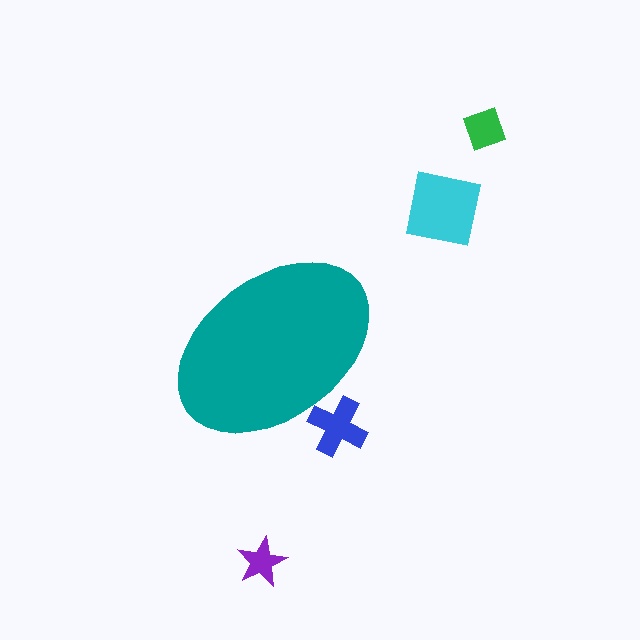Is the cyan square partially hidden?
No, the cyan square is fully visible.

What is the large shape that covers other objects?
A teal ellipse.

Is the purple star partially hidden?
No, the purple star is fully visible.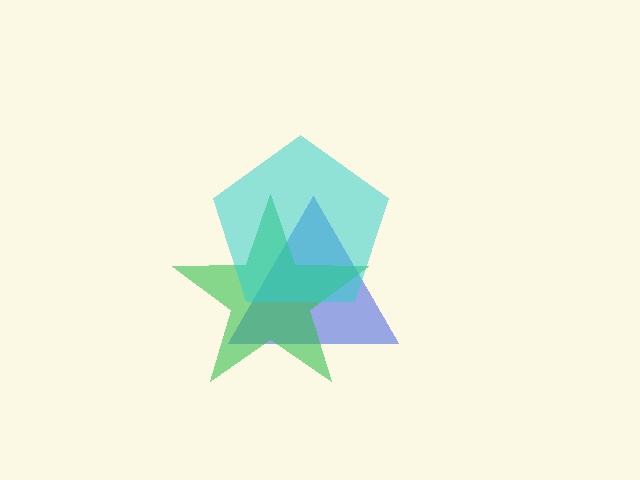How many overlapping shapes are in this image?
There are 3 overlapping shapes in the image.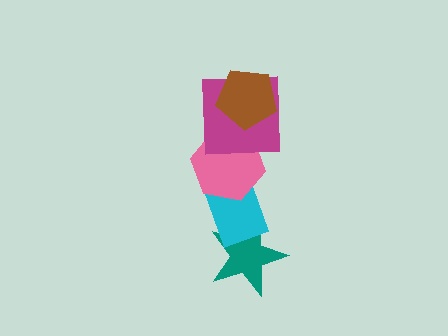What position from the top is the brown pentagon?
The brown pentagon is 1st from the top.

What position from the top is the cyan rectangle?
The cyan rectangle is 4th from the top.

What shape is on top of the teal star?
The cyan rectangle is on top of the teal star.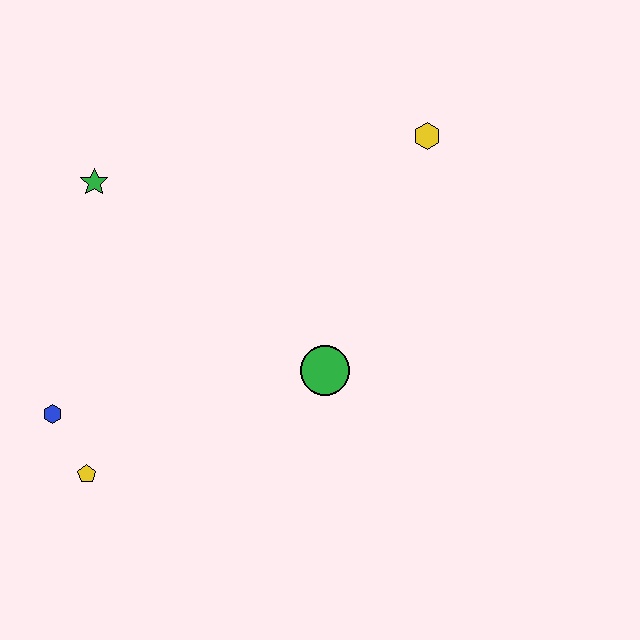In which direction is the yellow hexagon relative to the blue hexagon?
The yellow hexagon is to the right of the blue hexagon.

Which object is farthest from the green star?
The yellow hexagon is farthest from the green star.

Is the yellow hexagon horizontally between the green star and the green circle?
No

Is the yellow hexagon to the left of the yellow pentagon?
No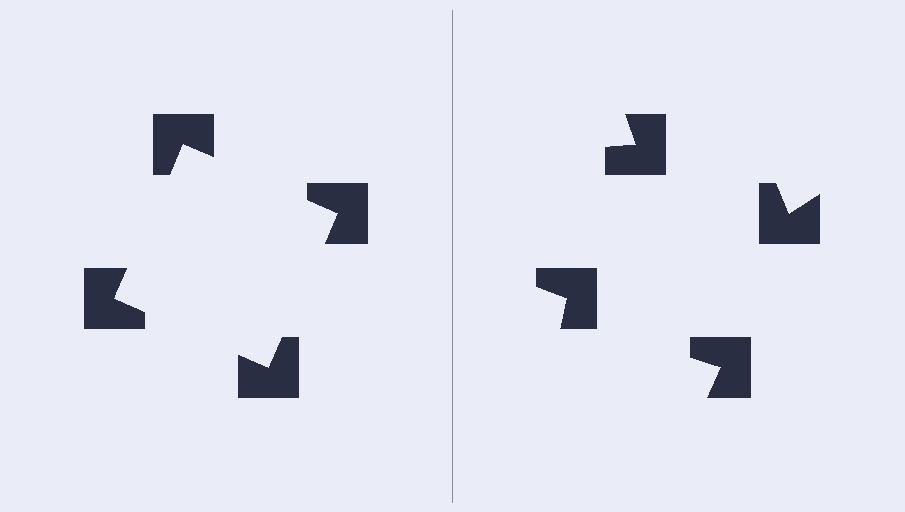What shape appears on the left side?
An illusory square.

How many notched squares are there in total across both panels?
8 — 4 on each side.